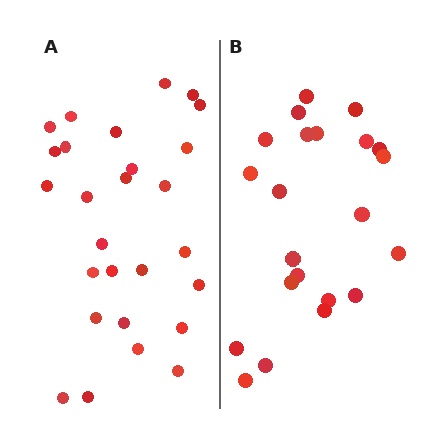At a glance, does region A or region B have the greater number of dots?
Region A (the left region) has more dots.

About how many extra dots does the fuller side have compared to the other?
Region A has about 5 more dots than region B.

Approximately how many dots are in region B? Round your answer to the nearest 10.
About 20 dots. (The exact count is 22, which rounds to 20.)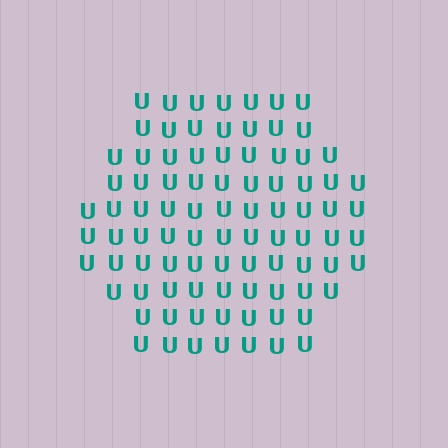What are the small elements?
The small elements are letter U's.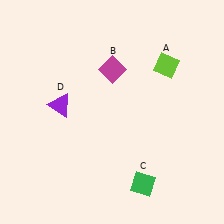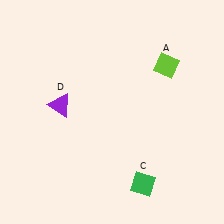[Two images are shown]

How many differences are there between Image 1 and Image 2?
There is 1 difference between the two images.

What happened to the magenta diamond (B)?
The magenta diamond (B) was removed in Image 2. It was in the top-right area of Image 1.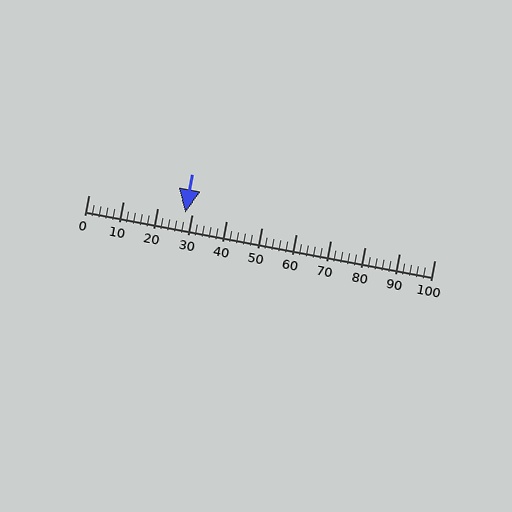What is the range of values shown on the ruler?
The ruler shows values from 0 to 100.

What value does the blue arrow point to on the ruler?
The blue arrow points to approximately 28.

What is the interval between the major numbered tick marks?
The major tick marks are spaced 10 units apart.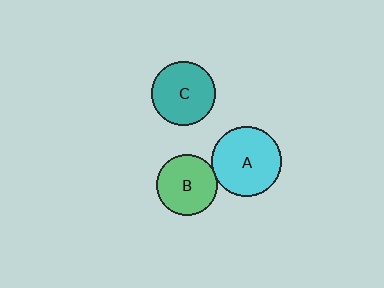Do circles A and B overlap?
Yes.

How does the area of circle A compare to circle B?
Approximately 1.3 times.